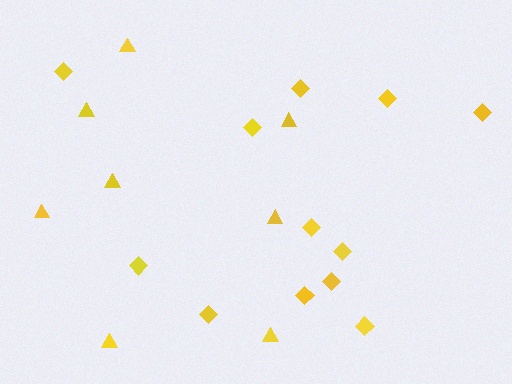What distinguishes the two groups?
There are 2 groups: one group of triangles (8) and one group of diamonds (12).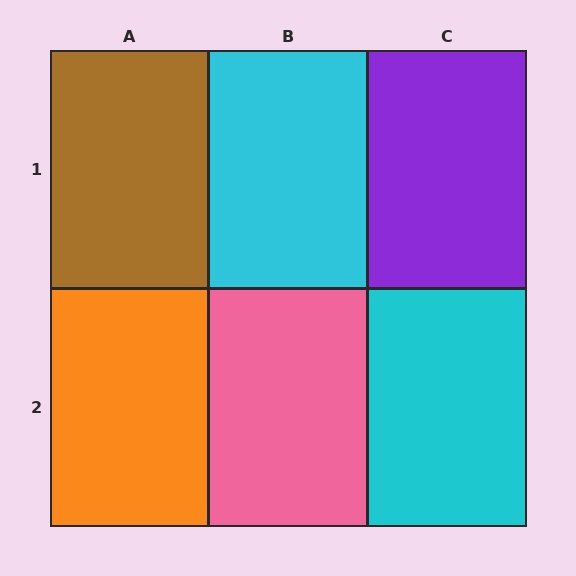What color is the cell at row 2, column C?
Cyan.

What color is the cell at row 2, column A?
Orange.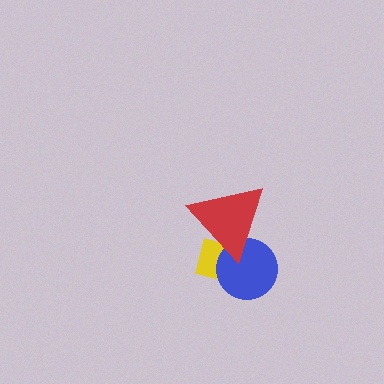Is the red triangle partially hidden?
No, no other shape covers it.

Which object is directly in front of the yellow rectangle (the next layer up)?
The blue circle is directly in front of the yellow rectangle.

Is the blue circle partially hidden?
Yes, it is partially covered by another shape.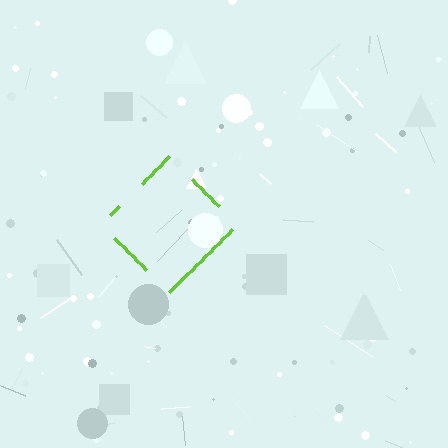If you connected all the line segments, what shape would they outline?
They would outline a diamond.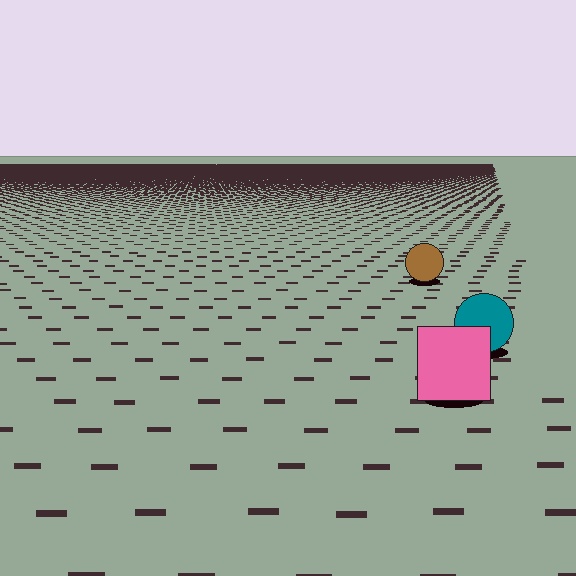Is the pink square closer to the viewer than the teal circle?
Yes. The pink square is closer — you can tell from the texture gradient: the ground texture is coarser near it.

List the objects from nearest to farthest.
From nearest to farthest: the pink square, the teal circle, the brown circle.